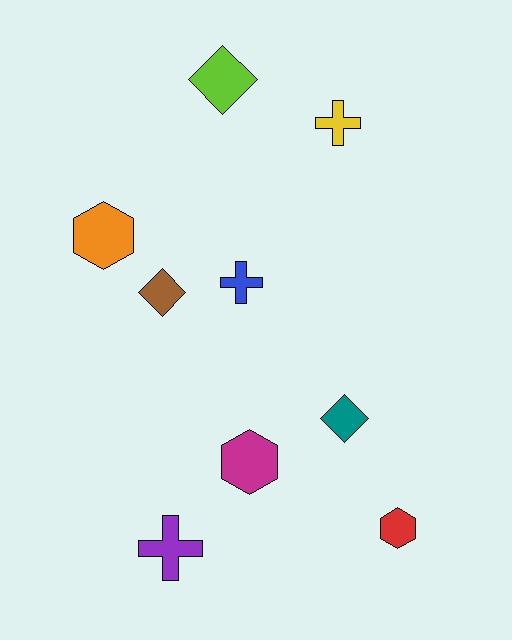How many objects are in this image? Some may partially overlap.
There are 9 objects.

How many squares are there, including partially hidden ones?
There are no squares.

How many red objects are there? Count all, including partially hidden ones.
There is 1 red object.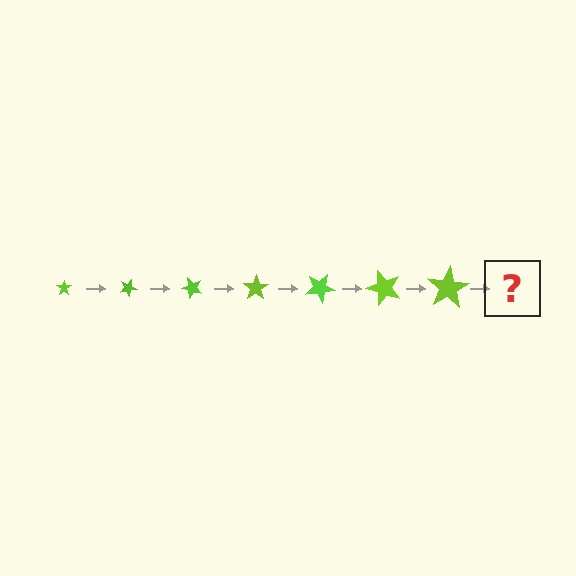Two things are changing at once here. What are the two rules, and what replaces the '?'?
The two rules are that the star grows larger each step and it rotates 25 degrees each step. The '?' should be a star, larger than the previous one and rotated 175 degrees from the start.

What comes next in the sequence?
The next element should be a star, larger than the previous one and rotated 175 degrees from the start.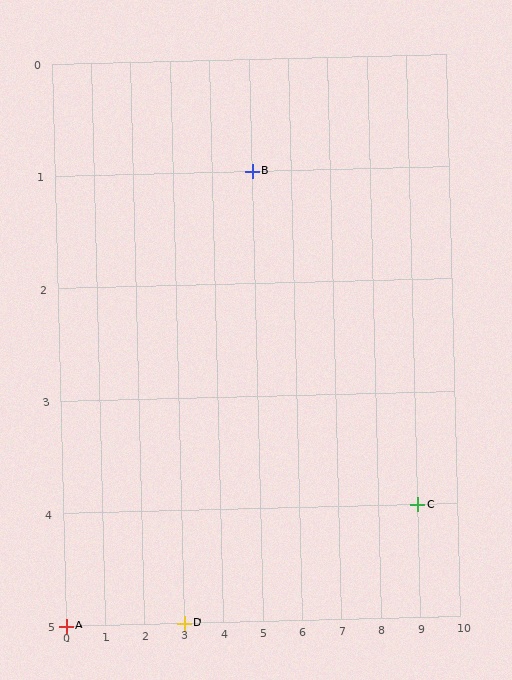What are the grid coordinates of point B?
Point B is at grid coordinates (5, 1).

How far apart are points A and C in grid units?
Points A and C are 9 columns and 1 row apart (about 9.1 grid units diagonally).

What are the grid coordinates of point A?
Point A is at grid coordinates (0, 5).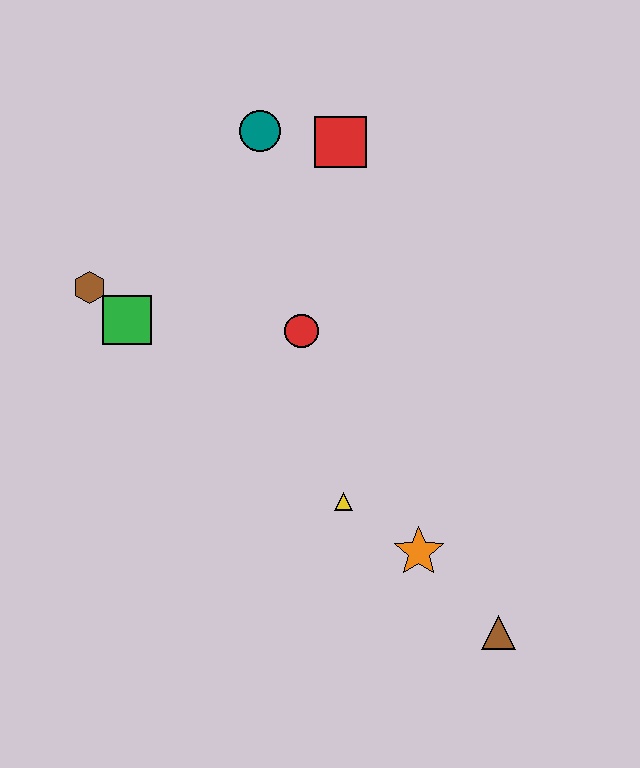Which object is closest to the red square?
The teal circle is closest to the red square.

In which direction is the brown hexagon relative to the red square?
The brown hexagon is to the left of the red square.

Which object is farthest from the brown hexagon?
The brown triangle is farthest from the brown hexagon.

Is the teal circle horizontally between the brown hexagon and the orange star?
Yes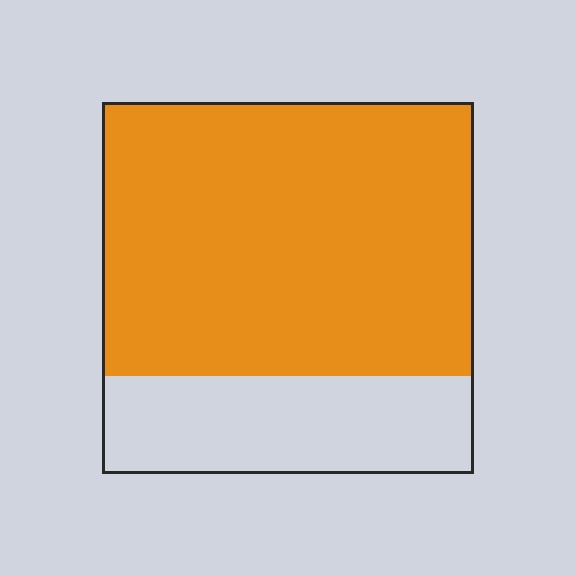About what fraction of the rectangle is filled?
About three quarters (3/4).